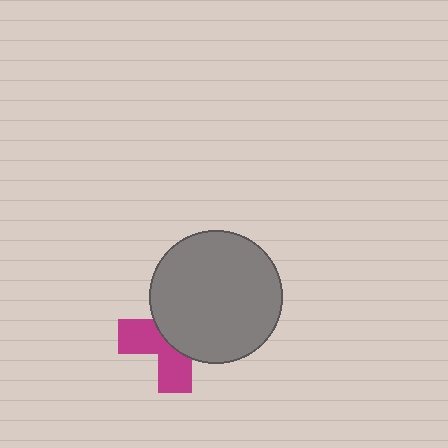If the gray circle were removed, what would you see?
You would see the complete magenta cross.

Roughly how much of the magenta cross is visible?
A small part of it is visible (roughly 44%).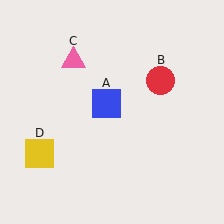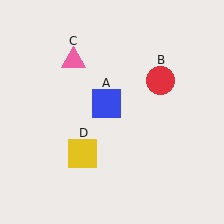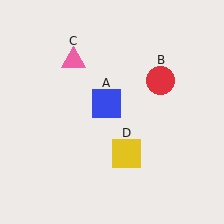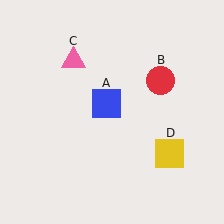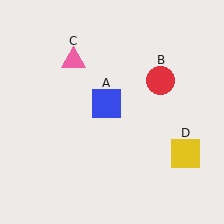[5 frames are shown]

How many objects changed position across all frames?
1 object changed position: yellow square (object D).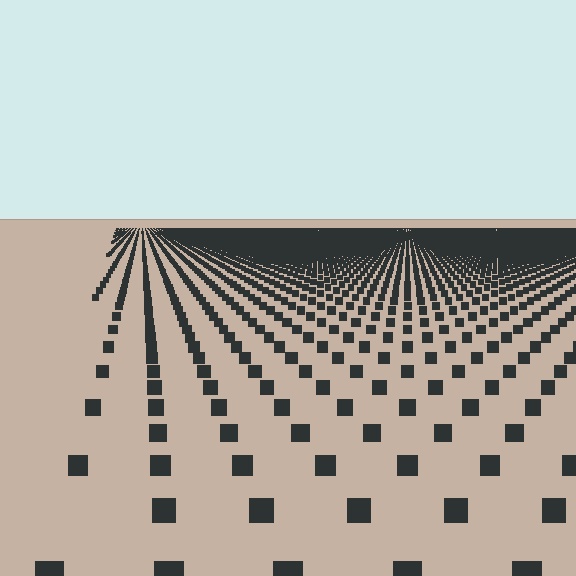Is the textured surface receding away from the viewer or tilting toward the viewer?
The surface is receding away from the viewer. Texture elements get smaller and denser toward the top.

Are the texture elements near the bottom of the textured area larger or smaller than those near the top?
Larger. Near the bottom, elements are closer to the viewer and appear at a bigger on-screen size.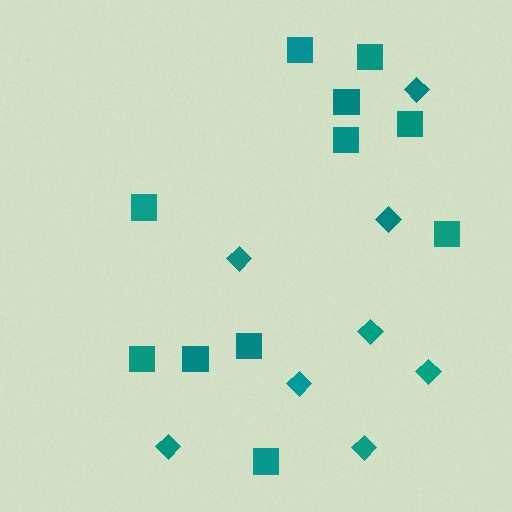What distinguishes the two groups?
There are 2 groups: one group of squares (11) and one group of diamonds (8).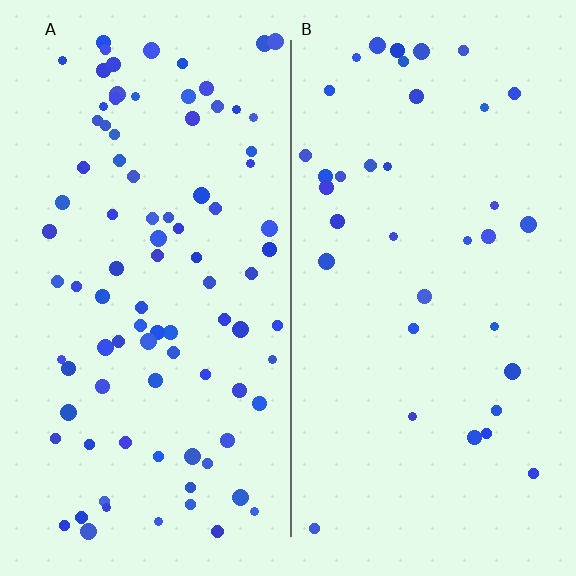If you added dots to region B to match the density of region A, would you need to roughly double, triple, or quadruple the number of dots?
Approximately double.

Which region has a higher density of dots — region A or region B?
A (the left).